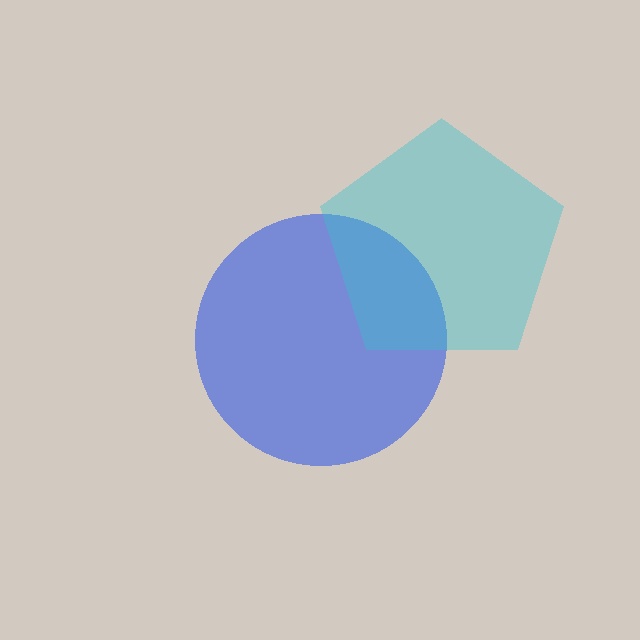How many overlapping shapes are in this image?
There are 2 overlapping shapes in the image.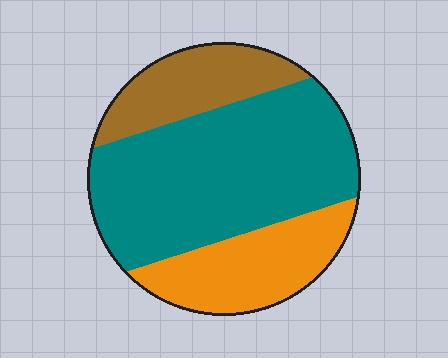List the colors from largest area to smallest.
From largest to smallest: teal, orange, brown.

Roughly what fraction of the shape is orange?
Orange covers 24% of the shape.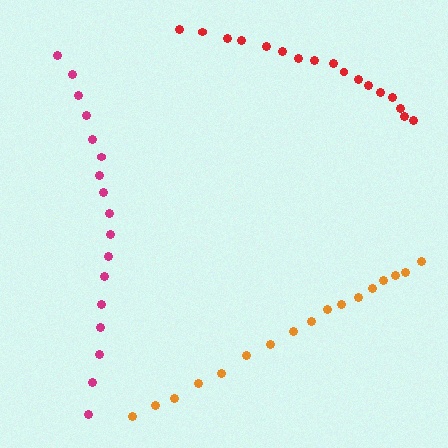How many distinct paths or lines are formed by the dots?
There are 3 distinct paths.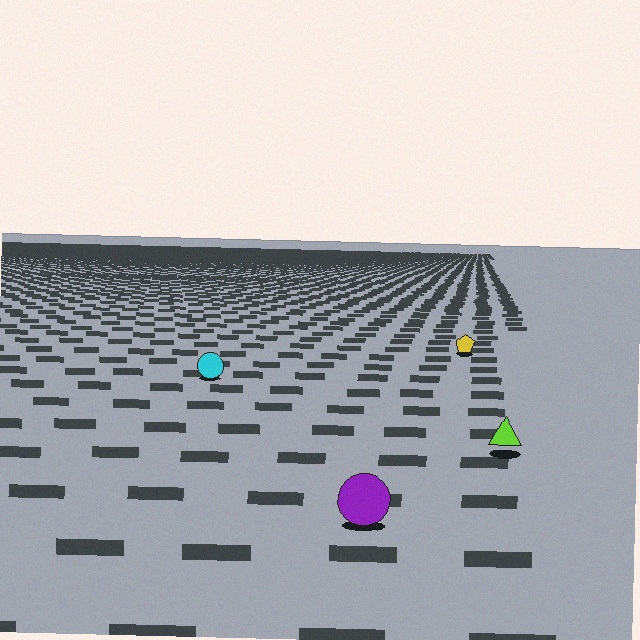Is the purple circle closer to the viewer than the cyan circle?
Yes. The purple circle is closer — you can tell from the texture gradient: the ground texture is coarser near it.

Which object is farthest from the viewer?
The yellow pentagon is farthest from the viewer. It appears smaller and the ground texture around it is denser.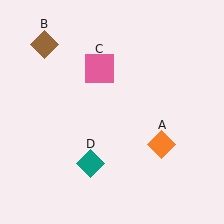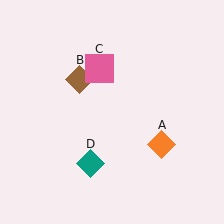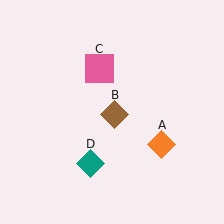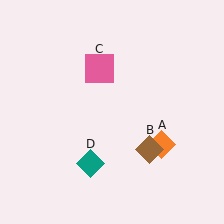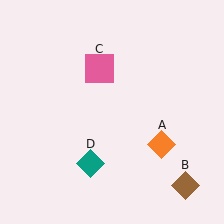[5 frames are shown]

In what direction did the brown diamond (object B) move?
The brown diamond (object B) moved down and to the right.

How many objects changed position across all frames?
1 object changed position: brown diamond (object B).